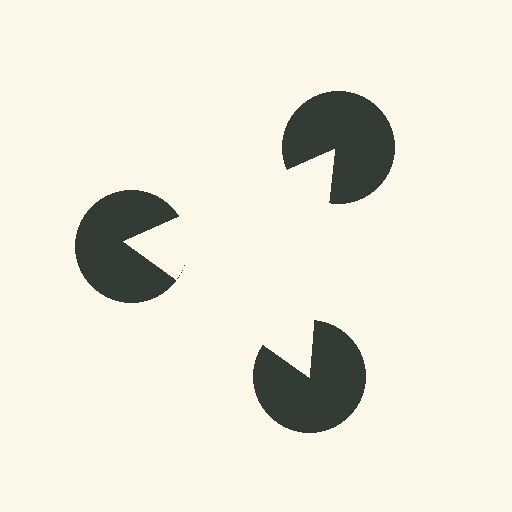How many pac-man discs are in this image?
There are 3 — one at each vertex of the illusory triangle.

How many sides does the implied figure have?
3 sides.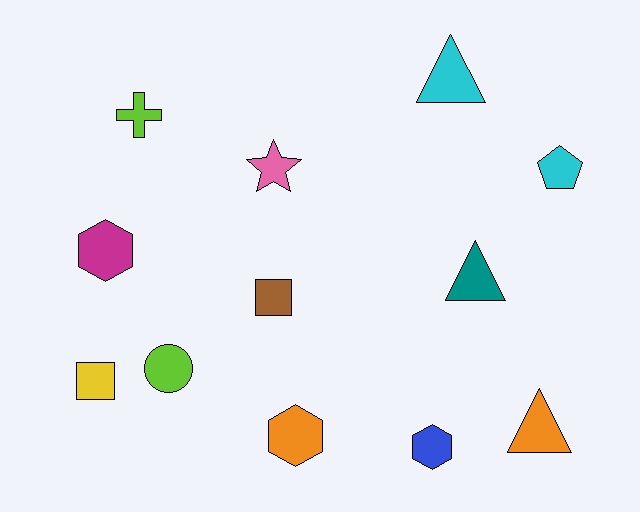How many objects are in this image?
There are 12 objects.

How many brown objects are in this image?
There is 1 brown object.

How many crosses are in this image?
There is 1 cross.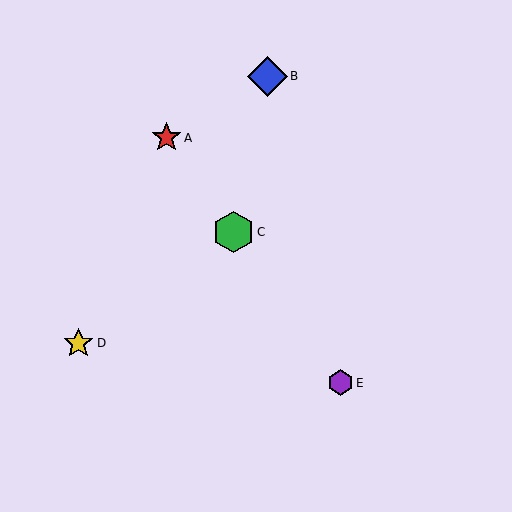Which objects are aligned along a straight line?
Objects A, C, E are aligned along a straight line.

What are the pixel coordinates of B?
Object B is at (267, 76).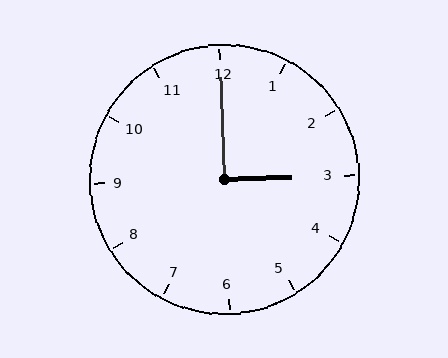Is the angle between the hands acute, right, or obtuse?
It is right.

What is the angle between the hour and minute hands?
Approximately 90 degrees.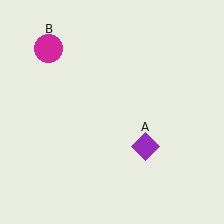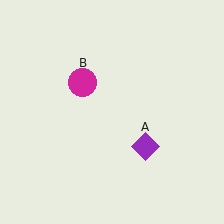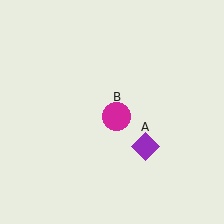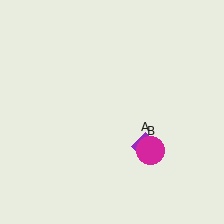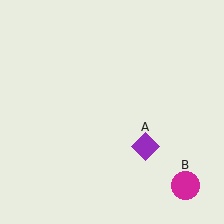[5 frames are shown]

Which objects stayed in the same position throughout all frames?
Purple diamond (object A) remained stationary.